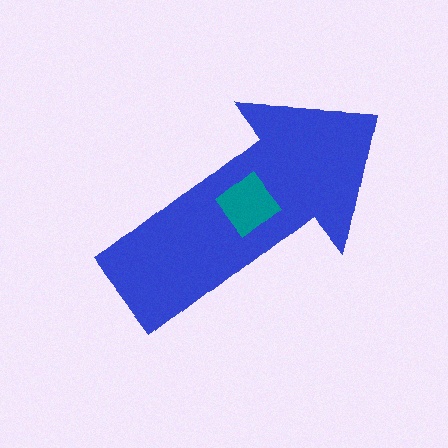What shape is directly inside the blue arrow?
The teal diamond.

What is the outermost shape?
The blue arrow.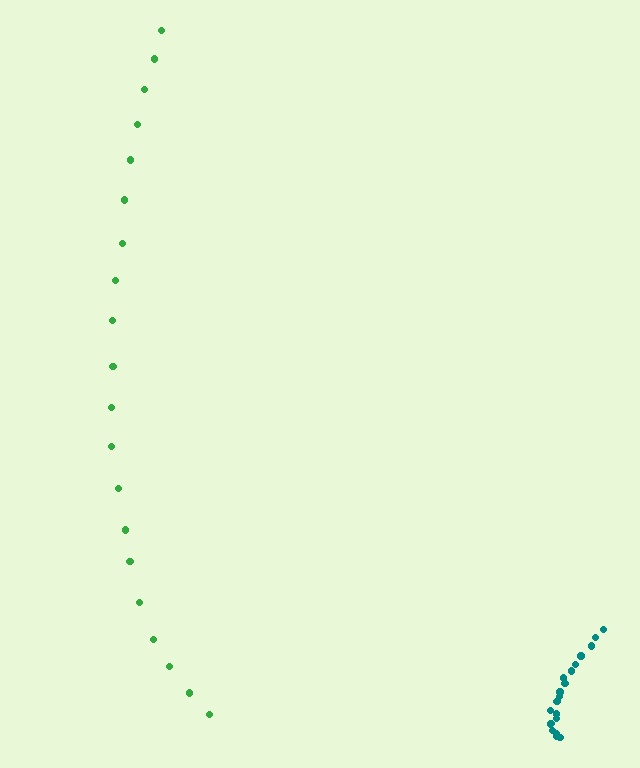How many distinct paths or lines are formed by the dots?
There are 2 distinct paths.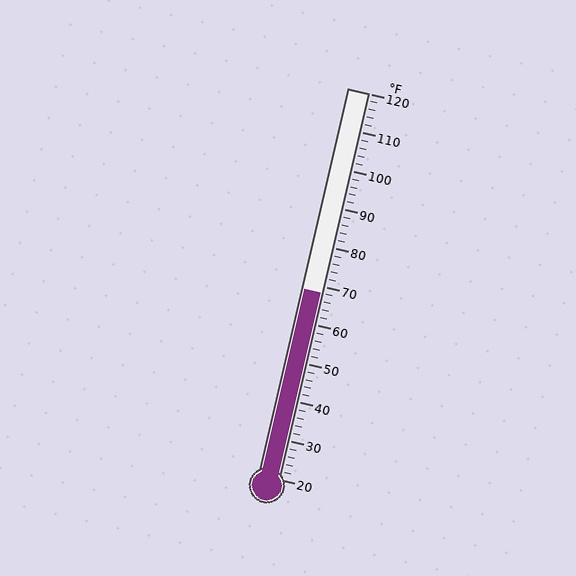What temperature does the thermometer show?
The thermometer shows approximately 68°F.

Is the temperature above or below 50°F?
The temperature is above 50°F.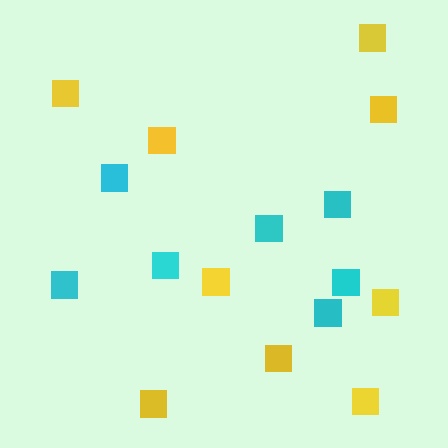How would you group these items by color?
There are 2 groups: one group of yellow squares (9) and one group of cyan squares (7).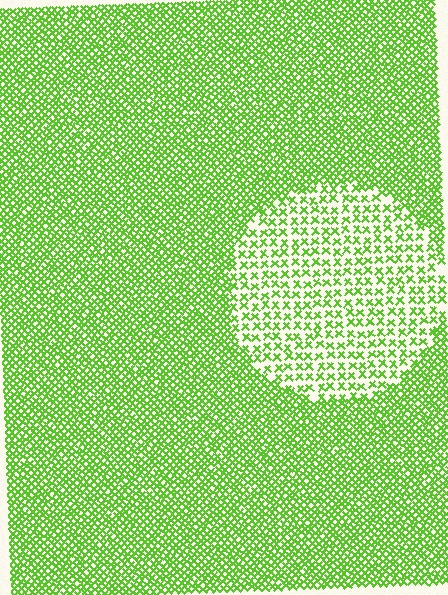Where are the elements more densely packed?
The elements are more densely packed outside the circle boundary.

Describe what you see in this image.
The image contains small lime elements arranged at two different densities. A circle-shaped region is visible where the elements are less densely packed than the surrounding area.